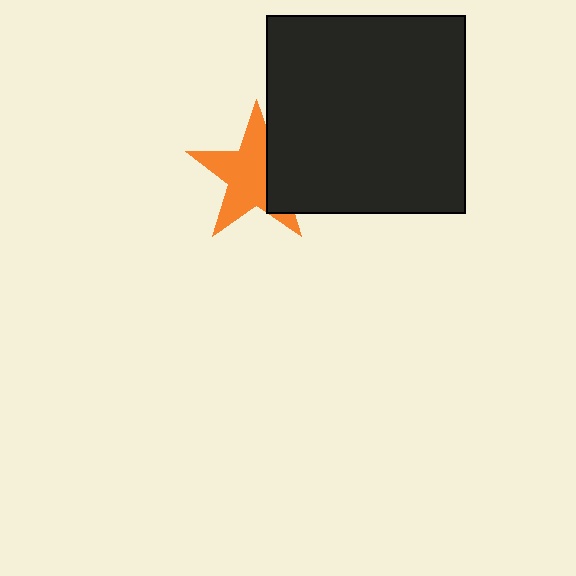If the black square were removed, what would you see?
You would see the complete orange star.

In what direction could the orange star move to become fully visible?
The orange star could move left. That would shift it out from behind the black square entirely.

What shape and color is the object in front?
The object in front is a black square.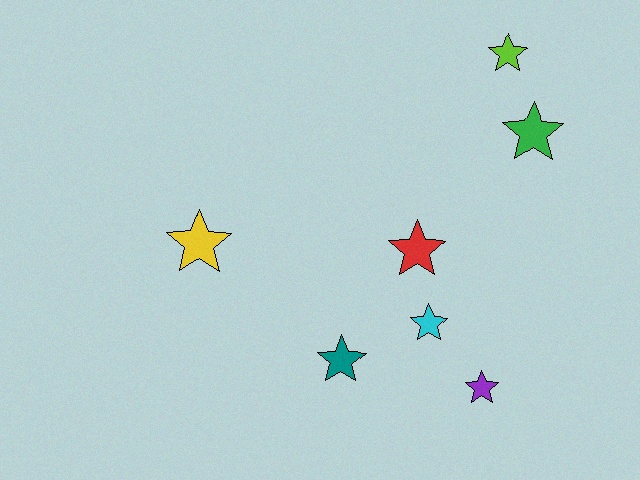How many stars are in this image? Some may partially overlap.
There are 7 stars.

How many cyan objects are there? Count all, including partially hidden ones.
There is 1 cyan object.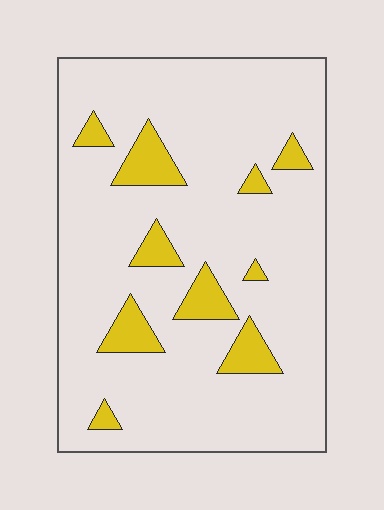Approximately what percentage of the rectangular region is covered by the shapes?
Approximately 15%.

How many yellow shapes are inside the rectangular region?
10.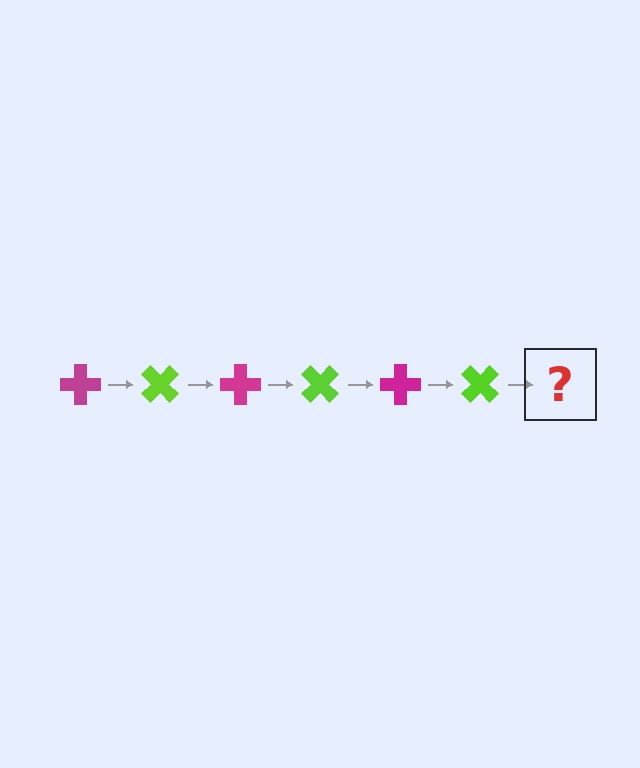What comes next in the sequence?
The next element should be a magenta cross, rotated 270 degrees from the start.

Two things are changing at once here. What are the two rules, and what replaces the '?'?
The two rules are that it rotates 45 degrees each step and the color cycles through magenta and lime. The '?' should be a magenta cross, rotated 270 degrees from the start.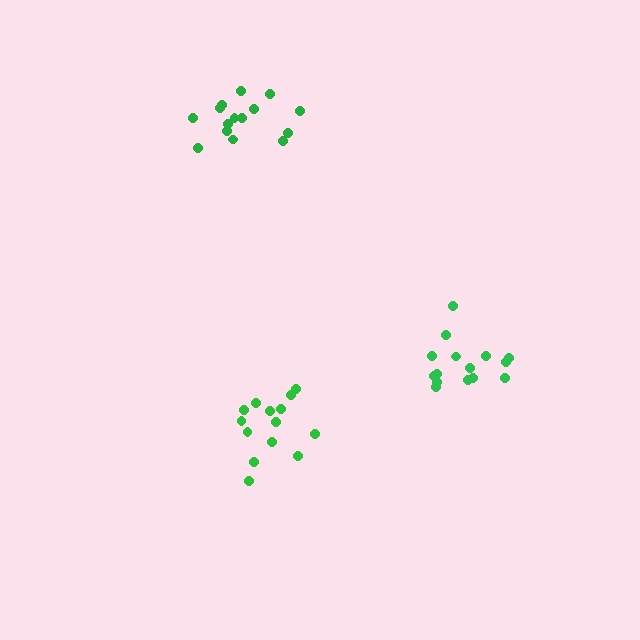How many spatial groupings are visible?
There are 3 spatial groupings.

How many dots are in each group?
Group 1: 14 dots, Group 2: 15 dots, Group 3: 15 dots (44 total).